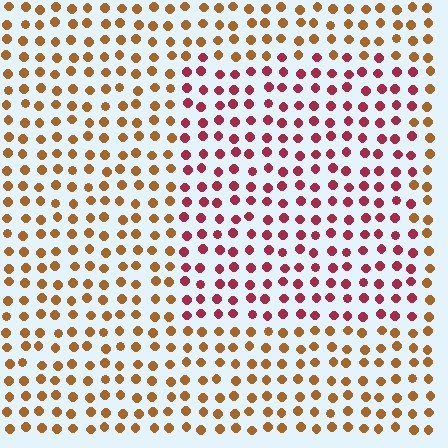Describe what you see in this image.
The image is filled with small brown elements in a uniform arrangement. A rectangle-shaped region is visible where the elements are tinted to a slightly different hue, forming a subtle color boundary.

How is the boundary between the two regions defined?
The boundary is defined purely by a slight shift in hue (about 45 degrees). Spacing, size, and orientation are identical on both sides.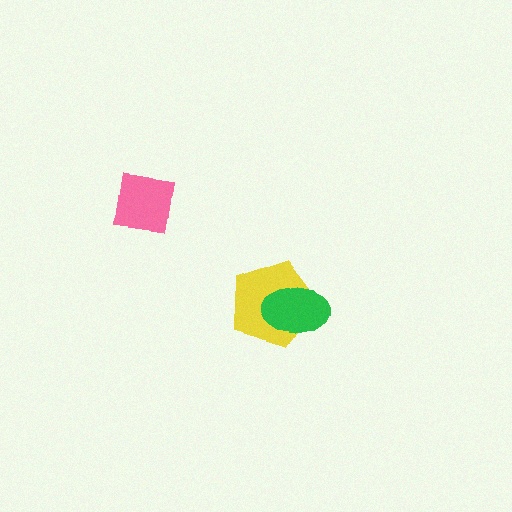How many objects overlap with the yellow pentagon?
1 object overlaps with the yellow pentagon.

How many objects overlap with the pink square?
0 objects overlap with the pink square.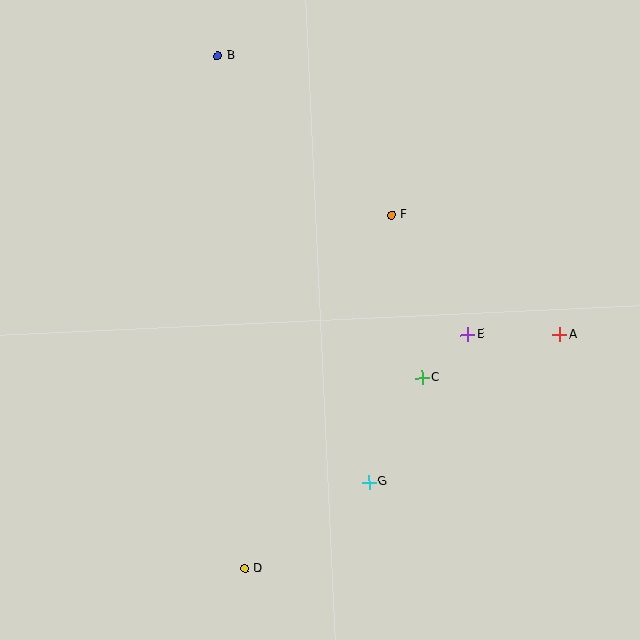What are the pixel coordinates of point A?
Point A is at (560, 334).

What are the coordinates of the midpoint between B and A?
The midpoint between B and A is at (389, 195).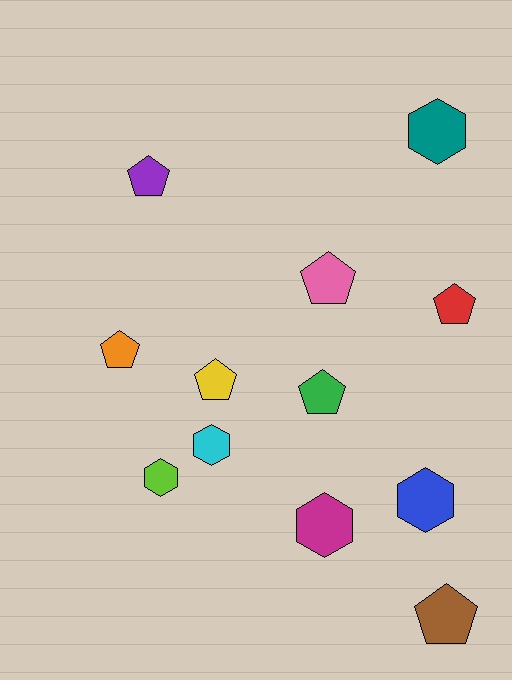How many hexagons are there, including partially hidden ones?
There are 5 hexagons.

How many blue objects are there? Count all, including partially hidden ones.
There is 1 blue object.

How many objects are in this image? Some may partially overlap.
There are 12 objects.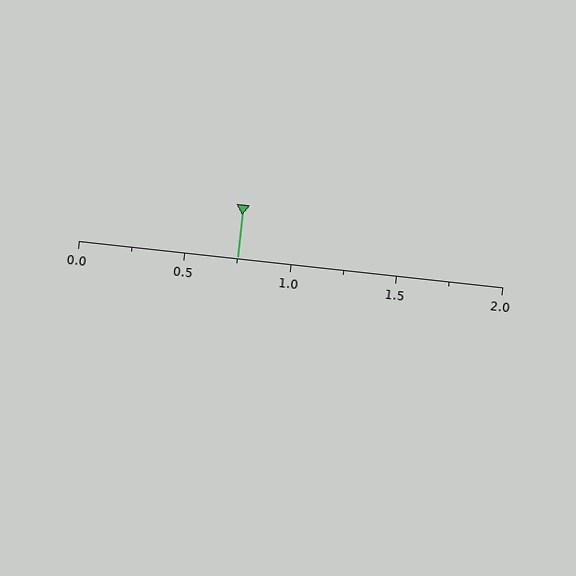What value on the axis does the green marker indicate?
The marker indicates approximately 0.75.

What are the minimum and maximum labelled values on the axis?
The axis runs from 0.0 to 2.0.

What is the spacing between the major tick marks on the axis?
The major ticks are spaced 0.5 apart.